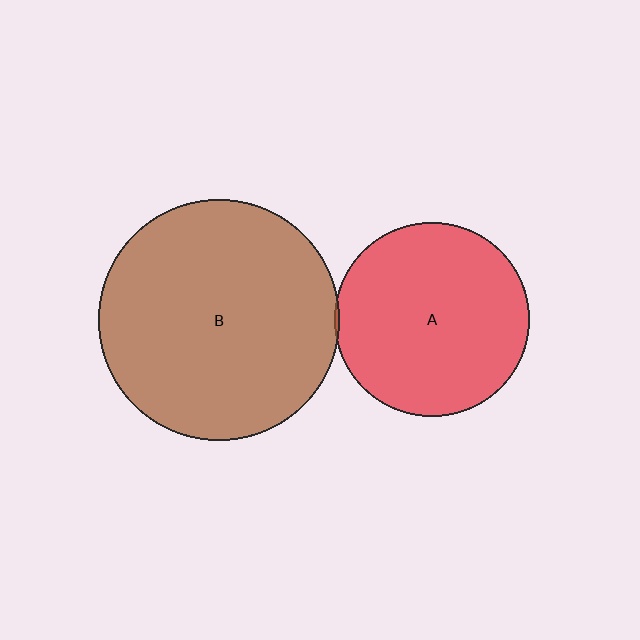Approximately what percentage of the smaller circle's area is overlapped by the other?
Approximately 5%.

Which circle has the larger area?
Circle B (brown).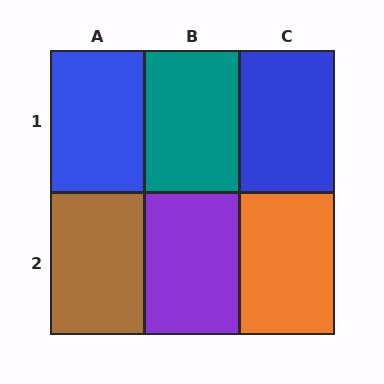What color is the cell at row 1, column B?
Teal.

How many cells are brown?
1 cell is brown.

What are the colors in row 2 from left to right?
Brown, purple, orange.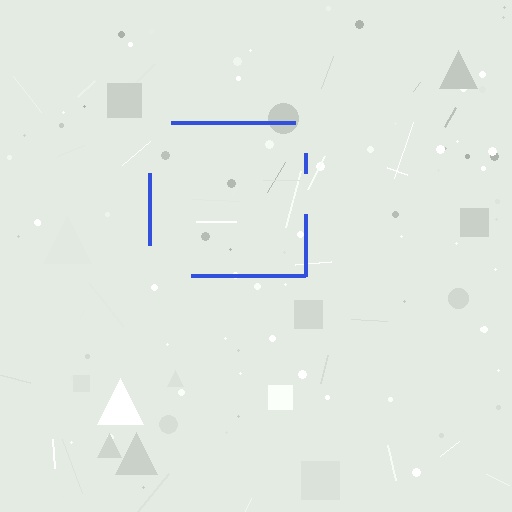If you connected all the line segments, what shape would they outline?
They would outline a square.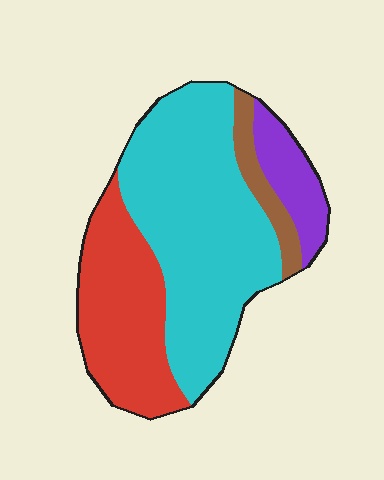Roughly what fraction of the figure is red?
Red takes up between a quarter and a half of the figure.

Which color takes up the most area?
Cyan, at roughly 55%.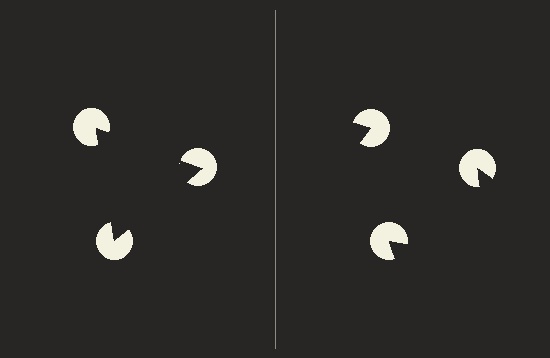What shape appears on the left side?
An illusory triangle.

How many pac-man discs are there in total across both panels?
6 — 3 on each side.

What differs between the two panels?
The pac-man discs are positioned identically on both sides; only the wedge orientations differ. On the left they align to a triangle; on the right they are misaligned.